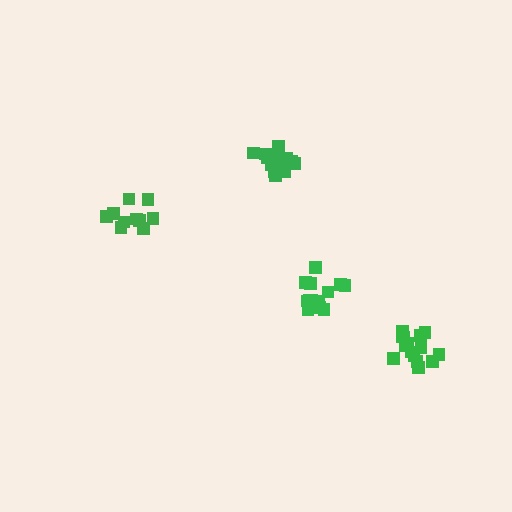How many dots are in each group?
Group 1: 11 dots, Group 2: 13 dots, Group 3: 15 dots, Group 4: 16 dots (55 total).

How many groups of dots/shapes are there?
There are 4 groups.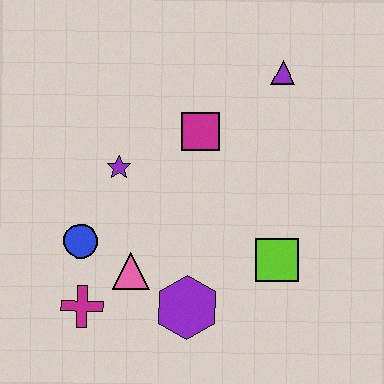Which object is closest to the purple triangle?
The magenta square is closest to the purple triangle.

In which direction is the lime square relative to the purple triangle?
The lime square is below the purple triangle.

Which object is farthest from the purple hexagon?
The purple triangle is farthest from the purple hexagon.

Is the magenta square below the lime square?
No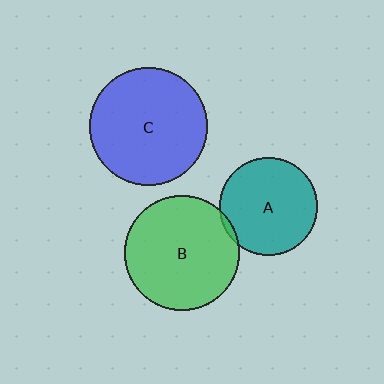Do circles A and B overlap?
Yes.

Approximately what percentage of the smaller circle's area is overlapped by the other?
Approximately 5%.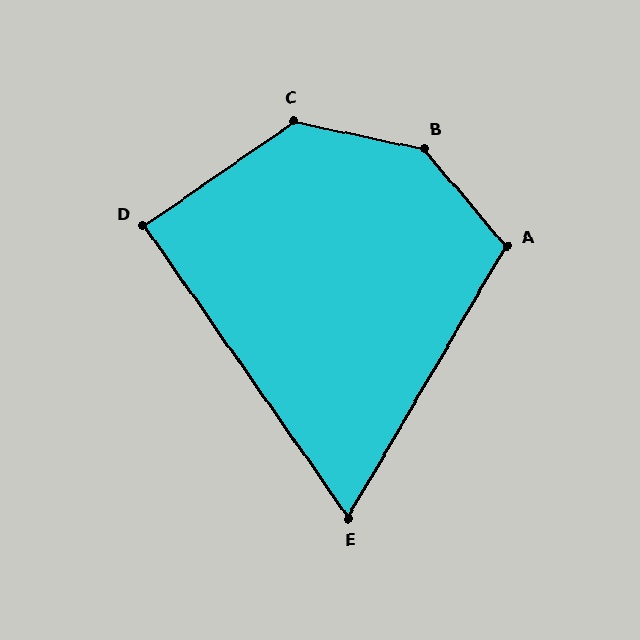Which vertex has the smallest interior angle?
E, at approximately 65 degrees.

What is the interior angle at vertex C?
Approximately 133 degrees (obtuse).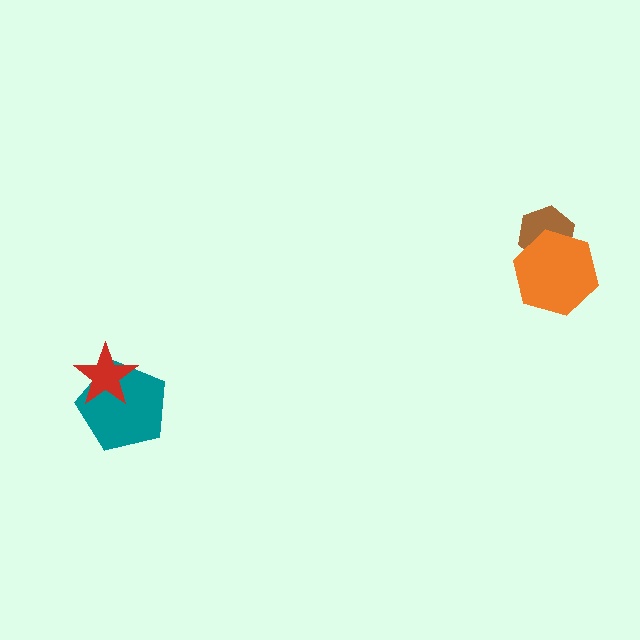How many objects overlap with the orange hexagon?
1 object overlaps with the orange hexagon.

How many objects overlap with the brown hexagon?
1 object overlaps with the brown hexagon.